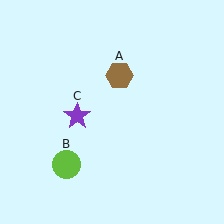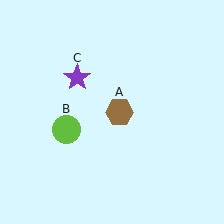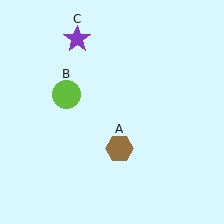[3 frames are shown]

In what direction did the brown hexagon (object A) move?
The brown hexagon (object A) moved down.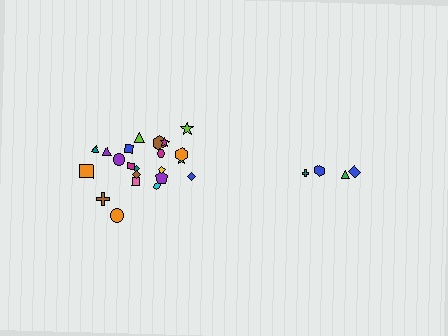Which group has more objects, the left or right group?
The left group.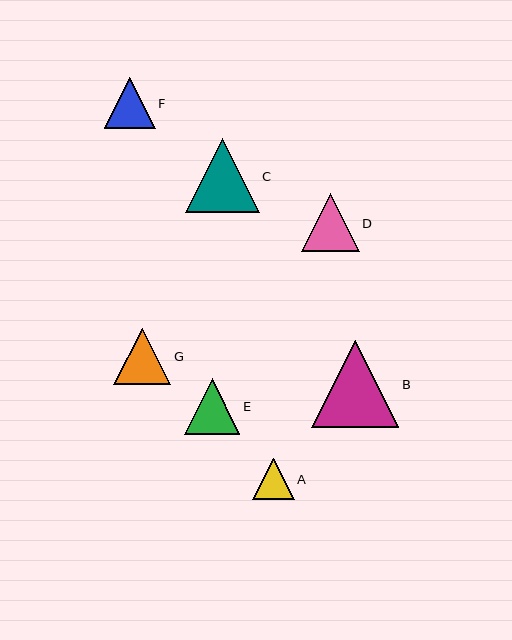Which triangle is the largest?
Triangle B is the largest with a size of approximately 87 pixels.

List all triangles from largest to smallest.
From largest to smallest: B, C, D, G, E, F, A.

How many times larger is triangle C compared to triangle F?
Triangle C is approximately 1.4 times the size of triangle F.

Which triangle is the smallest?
Triangle A is the smallest with a size of approximately 41 pixels.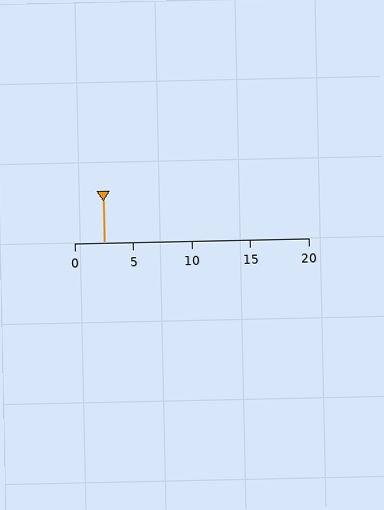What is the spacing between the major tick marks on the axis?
The major ticks are spaced 5 apart.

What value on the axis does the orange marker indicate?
The marker indicates approximately 2.5.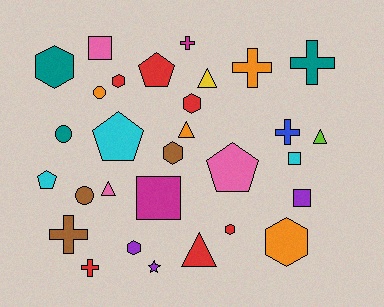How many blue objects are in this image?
There is 1 blue object.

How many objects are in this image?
There are 30 objects.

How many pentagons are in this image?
There are 4 pentagons.